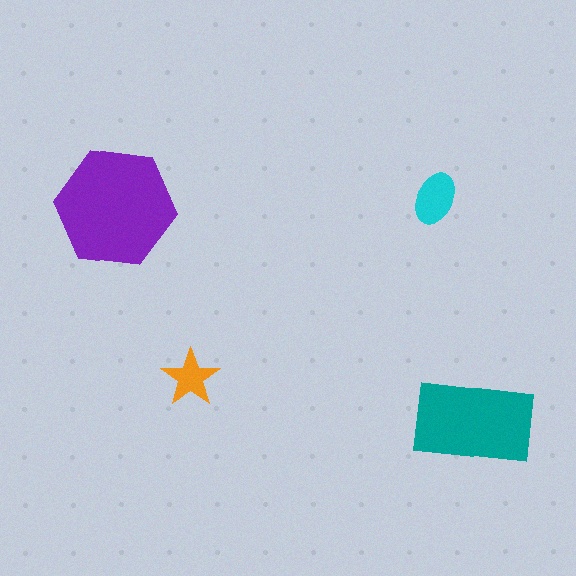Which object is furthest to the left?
The purple hexagon is leftmost.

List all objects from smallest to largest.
The orange star, the cyan ellipse, the teal rectangle, the purple hexagon.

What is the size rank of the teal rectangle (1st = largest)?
2nd.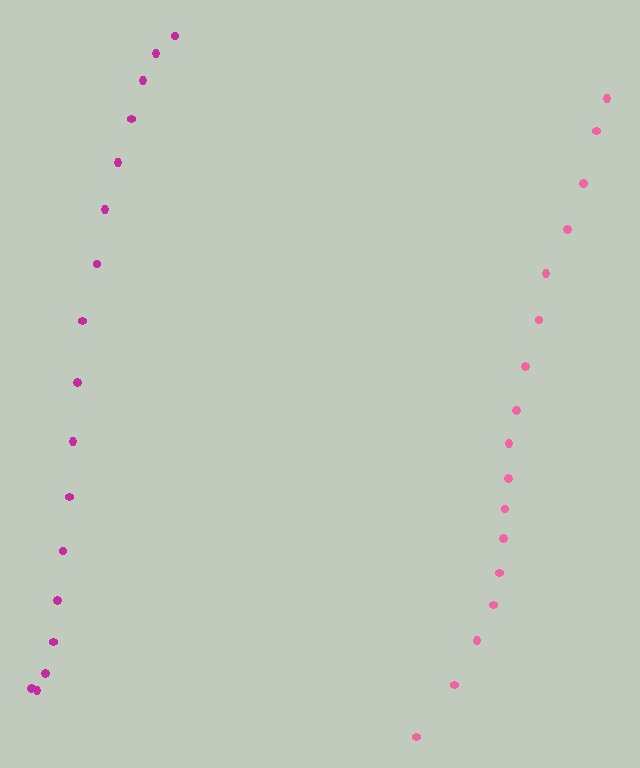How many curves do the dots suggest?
There are 2 distinct paths.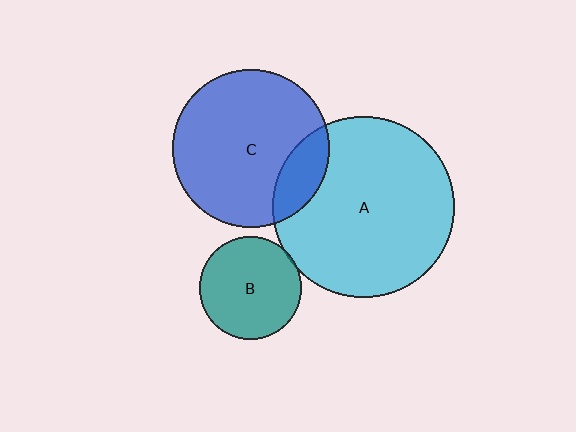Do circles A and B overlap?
Yes.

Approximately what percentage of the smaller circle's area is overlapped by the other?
Approximately 5%.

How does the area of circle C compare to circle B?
Approximately 2.4 times.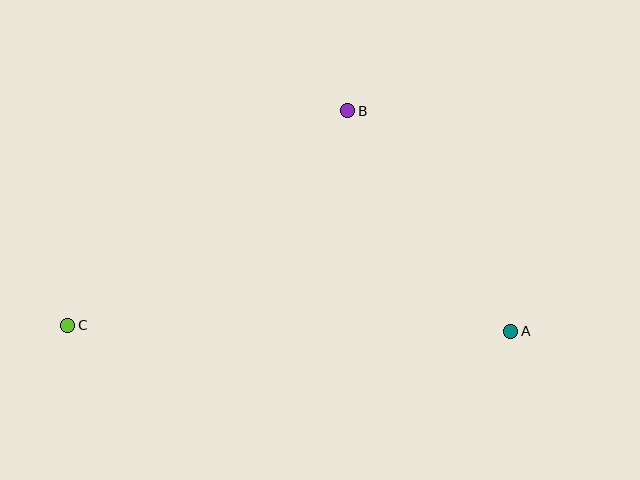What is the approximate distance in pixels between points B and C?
The distance between B and C is approximately 353 pixels.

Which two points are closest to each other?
Points A and B are closest to each other.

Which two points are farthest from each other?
Points A and C are farthest from each other.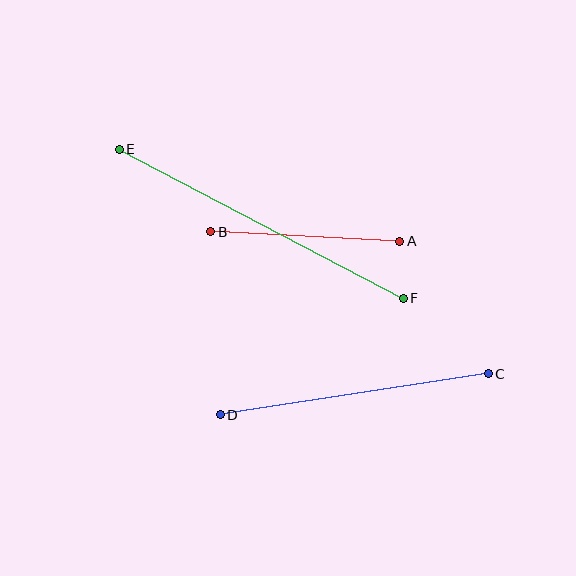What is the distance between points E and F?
The distance is approximately 321 pixels.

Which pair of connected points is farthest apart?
Points E and F are farthest apart.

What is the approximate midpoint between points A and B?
The midpoint is at approximately (305, 236) pixels.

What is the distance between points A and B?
The distance is approximately 189 pixels.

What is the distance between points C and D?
The distance is approximately 271 pixels.